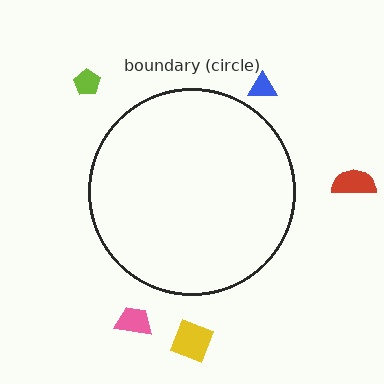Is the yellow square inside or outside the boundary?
Outside.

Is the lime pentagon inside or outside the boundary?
Outside.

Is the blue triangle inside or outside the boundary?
Outside.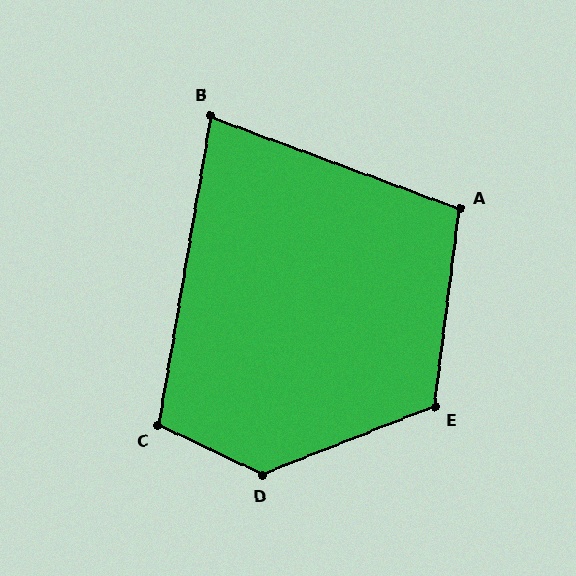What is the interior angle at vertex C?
Approximately 106 degrees (obtuse).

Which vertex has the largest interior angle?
D, at approximately 133 degrees.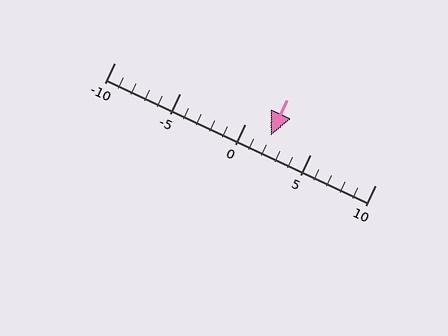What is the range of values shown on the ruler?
The ruler shows values from -10 to 10.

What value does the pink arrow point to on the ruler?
The pink arrow points to approximately 2.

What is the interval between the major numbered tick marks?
The major tick marks are spaced 5 units apart.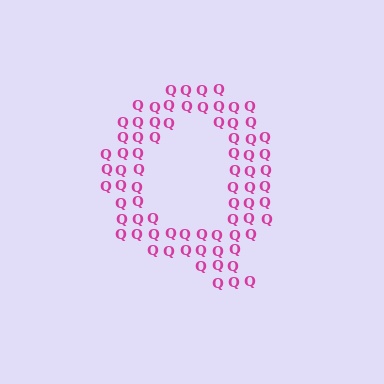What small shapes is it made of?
It is made of small letter Q's.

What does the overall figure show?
The overall figure shows the letter Q.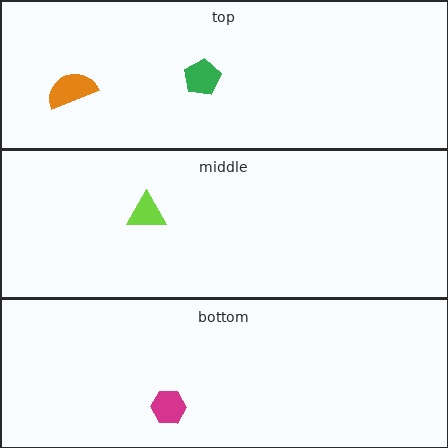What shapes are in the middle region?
The lime triangle.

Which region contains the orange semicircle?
The top region.